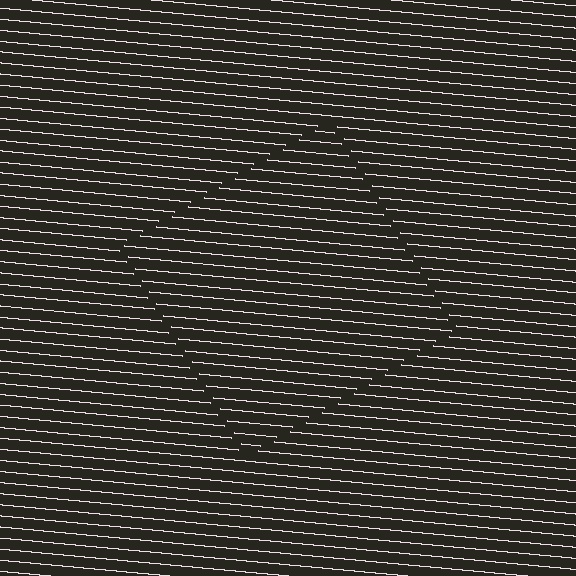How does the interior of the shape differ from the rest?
The interior of the shape contains the same grating, shifted by half a period — the contour is defined by the phase discontinuity where line-ends from the inner and outer gratings abut.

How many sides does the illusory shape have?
4 sides — the line-ends trace a square.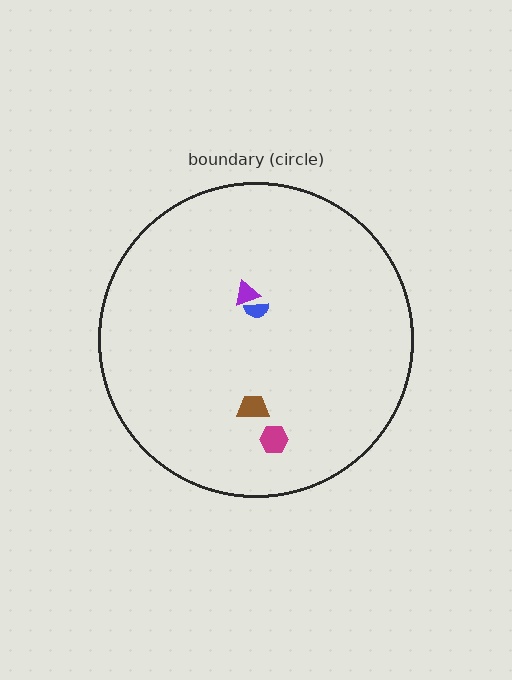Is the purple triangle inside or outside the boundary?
Inside.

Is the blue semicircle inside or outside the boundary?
Inside.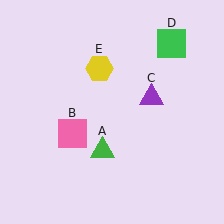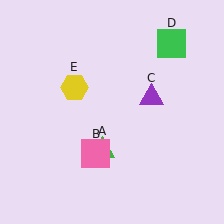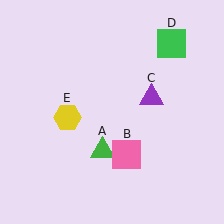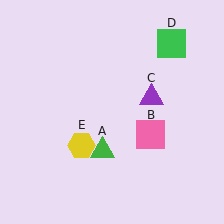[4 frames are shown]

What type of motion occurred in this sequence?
The pink square (object B), yellow hexagon (object E) rotated counterclockwise around the center of the scene.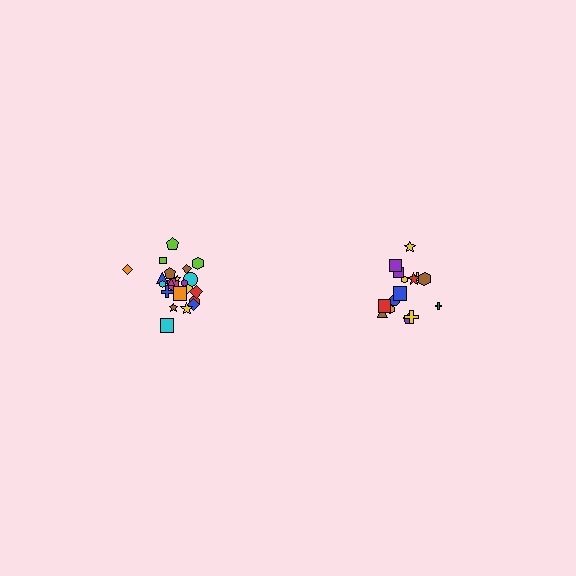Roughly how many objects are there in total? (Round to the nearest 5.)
Roughly 35 objects in total.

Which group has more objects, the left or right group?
The left group.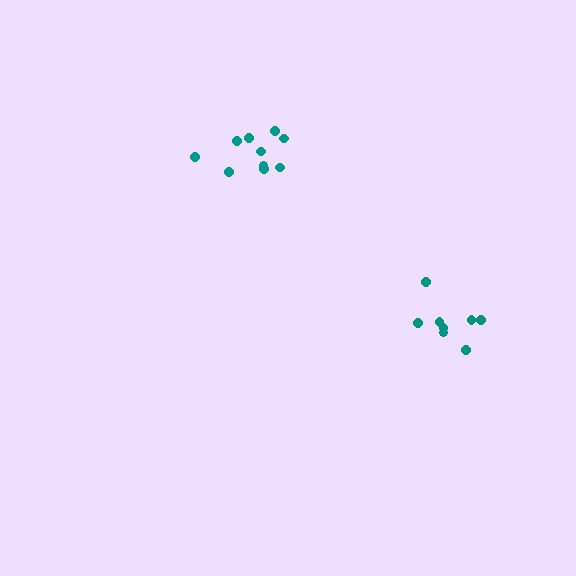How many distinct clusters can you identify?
There are 2 distinct clusters.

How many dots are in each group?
Group 1: 8 dots, Group 2: 11 dots (19 total).